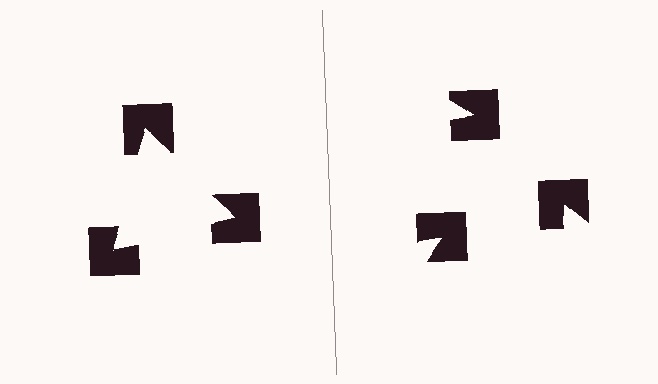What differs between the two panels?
The notched squares are positioned identically on both sides; only the wedge orientations differ. On the left they align to a triangle; on the right they are misaligned.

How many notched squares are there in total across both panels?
6 — 3 on each side.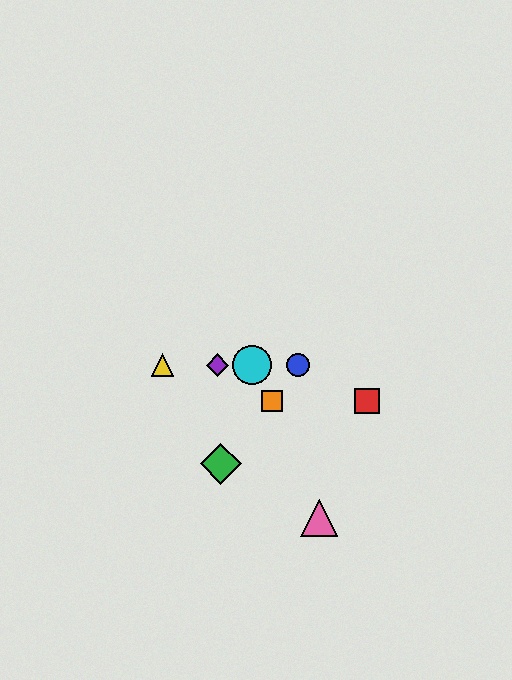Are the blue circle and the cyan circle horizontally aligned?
Yes, both are at y≈365.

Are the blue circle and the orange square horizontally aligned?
No, the blue circle is at y≈365 and the orange square is at y≈401.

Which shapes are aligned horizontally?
The blue circle, the yellow triangle, the purple diamond, the cyan circle are aligned horizontally.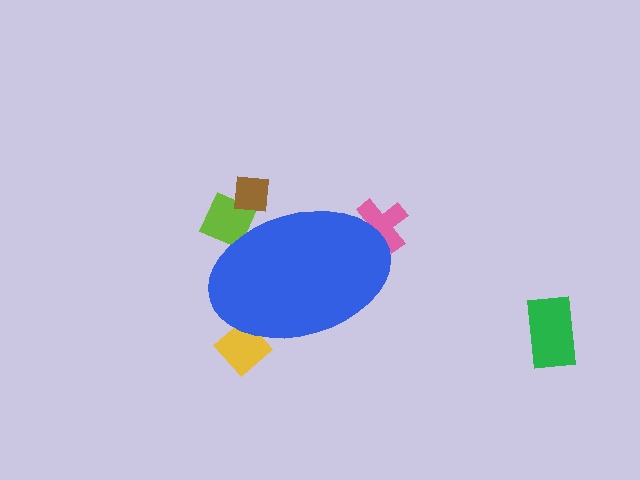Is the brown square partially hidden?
Yes, the brown square is partially hidden behind the blue ellipse.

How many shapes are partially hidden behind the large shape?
4 shapes are partially hidden.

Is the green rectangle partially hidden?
No, the green rectangle is fully visible.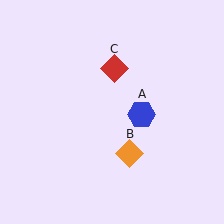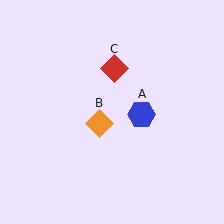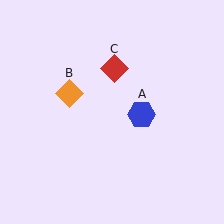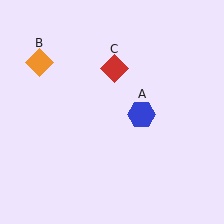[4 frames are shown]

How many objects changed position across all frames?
1 object changed position: orange diamond (object B).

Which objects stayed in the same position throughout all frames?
Blue hexagon (object A) and red diamond (object C) remained stationary.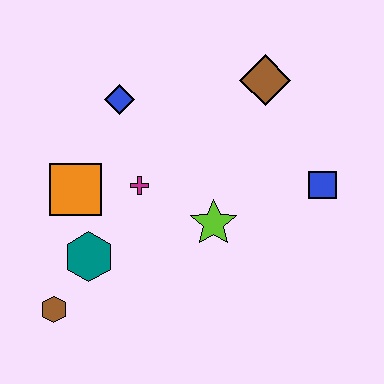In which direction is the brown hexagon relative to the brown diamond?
The brown hexagon is below the brown diamond.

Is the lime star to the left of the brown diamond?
Yes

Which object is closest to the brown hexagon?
The teal hexagon is closest to the brown hexagon.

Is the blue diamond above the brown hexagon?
Yes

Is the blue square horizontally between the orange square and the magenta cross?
No